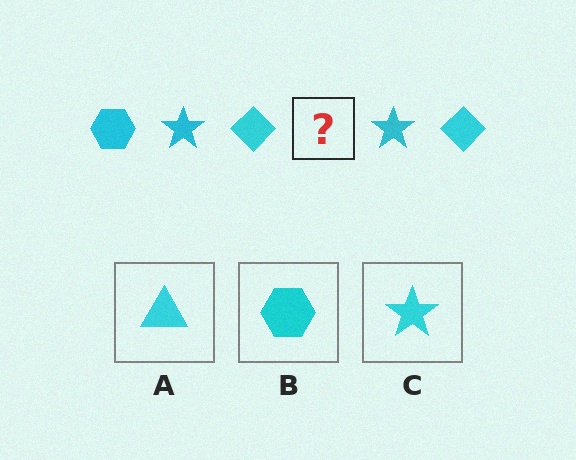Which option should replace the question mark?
Option B.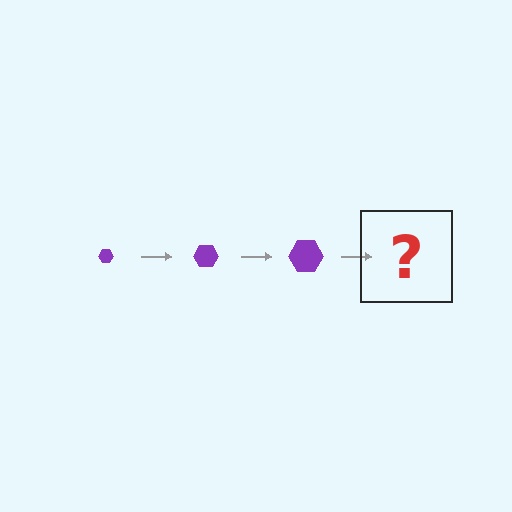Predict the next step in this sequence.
The next step is a purple hexagon, larger than the previous one.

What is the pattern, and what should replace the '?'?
The pattern is that the hexagon gets progressively larger each step. The '?' should be a purple hexagon, larger than the previous one.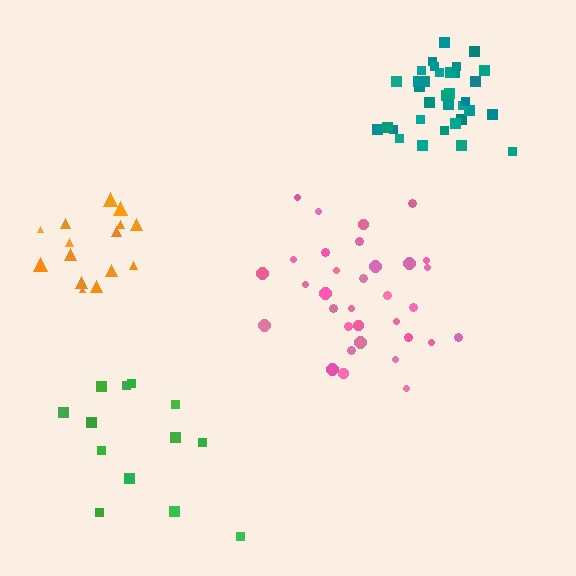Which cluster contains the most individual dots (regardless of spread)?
Teal (35).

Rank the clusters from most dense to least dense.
teal, pink, orange, green.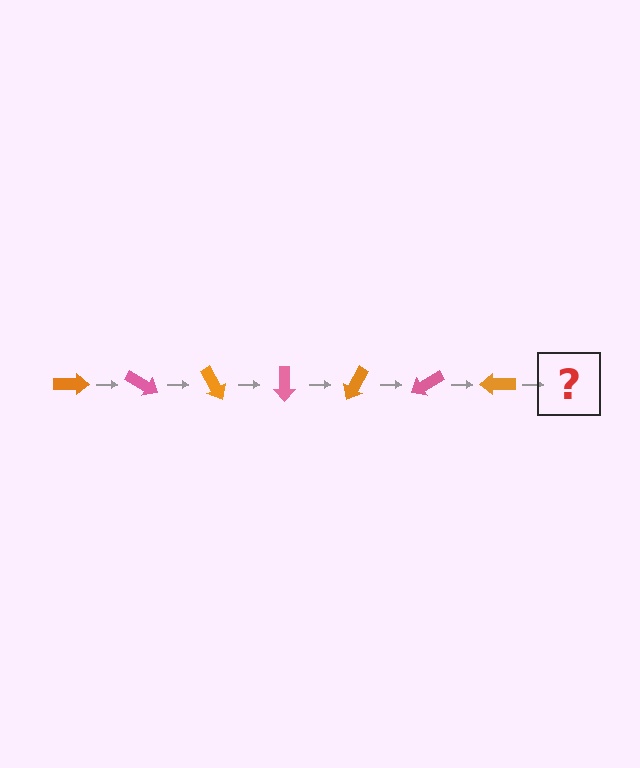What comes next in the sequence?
The next element should be a pink arrow, rotated 210 degrees from the start.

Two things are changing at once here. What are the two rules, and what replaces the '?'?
The two rules are that it rotates 30 degrees each step and the color cycles through orange and pink. The '?' should be a pink arrow, rotated 210 degrees from the start.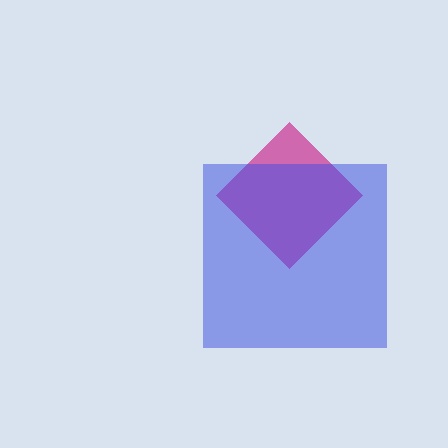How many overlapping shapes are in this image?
There are 2 overlapping shapes in the image.